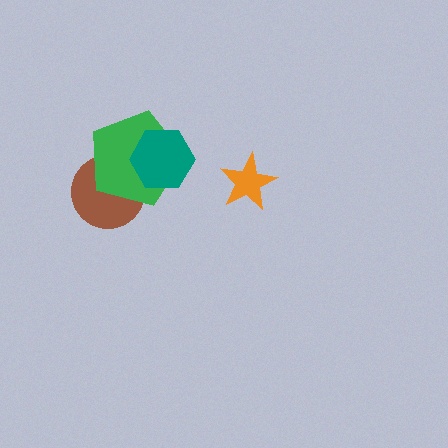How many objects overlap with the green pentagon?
2 objects overlap with the green pentagon.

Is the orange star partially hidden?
No, no other shape covers it.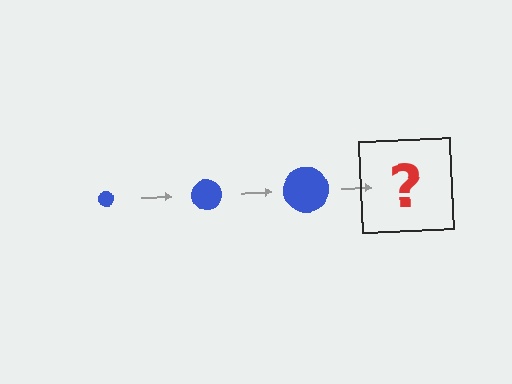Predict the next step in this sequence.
The next step is a blue circle, larger than the previous one.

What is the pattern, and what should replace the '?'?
The pattern is that the circle gets progressively larger each step. The '?' should be a blue circle, larger than the previous one.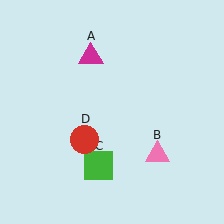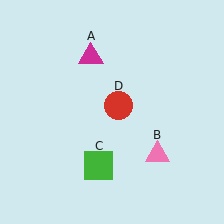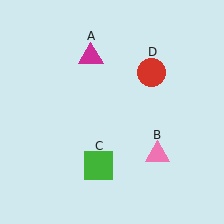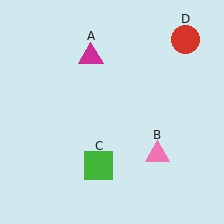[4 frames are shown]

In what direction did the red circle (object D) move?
The red circle (object D) moved up and to the right.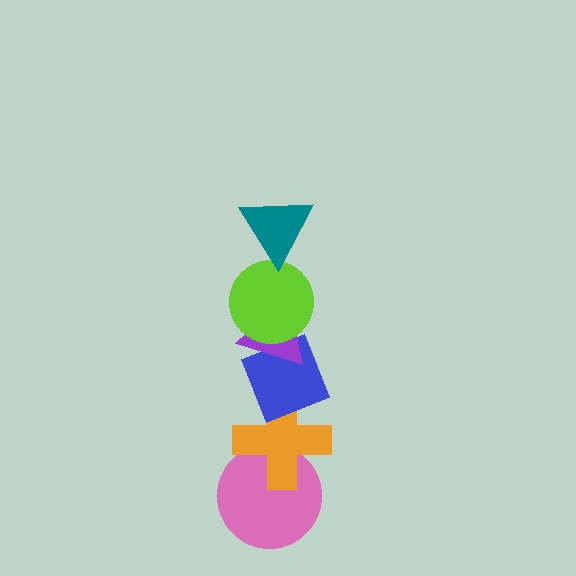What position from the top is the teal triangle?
The teal triangle is 1st from the top.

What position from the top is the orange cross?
The orange cross is 5th from the top.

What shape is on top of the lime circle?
The teal triangle is on top of the lime circle.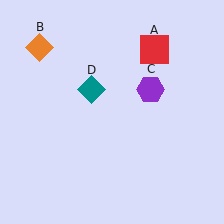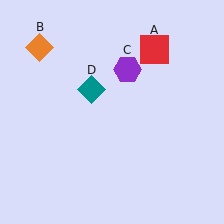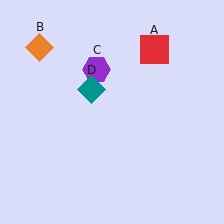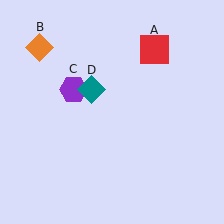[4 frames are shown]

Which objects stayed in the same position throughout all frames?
Red square (object A) and orange diamond (object B) and teal diamond (object D) remained stationary.